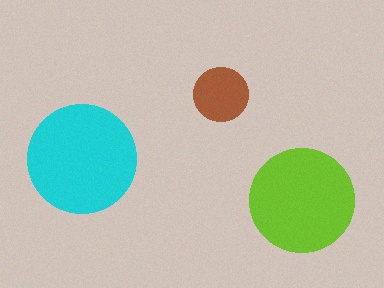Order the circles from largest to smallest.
the cyan one, the lime one, the brown one.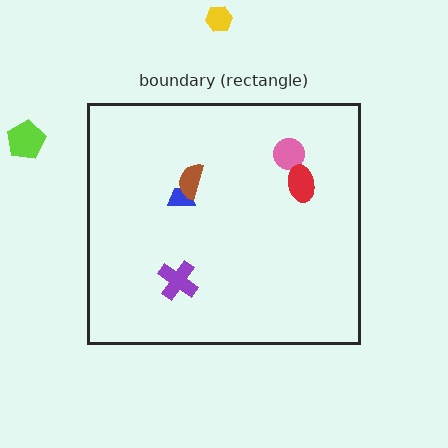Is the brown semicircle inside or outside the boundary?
Inside.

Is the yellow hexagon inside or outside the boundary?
Outside.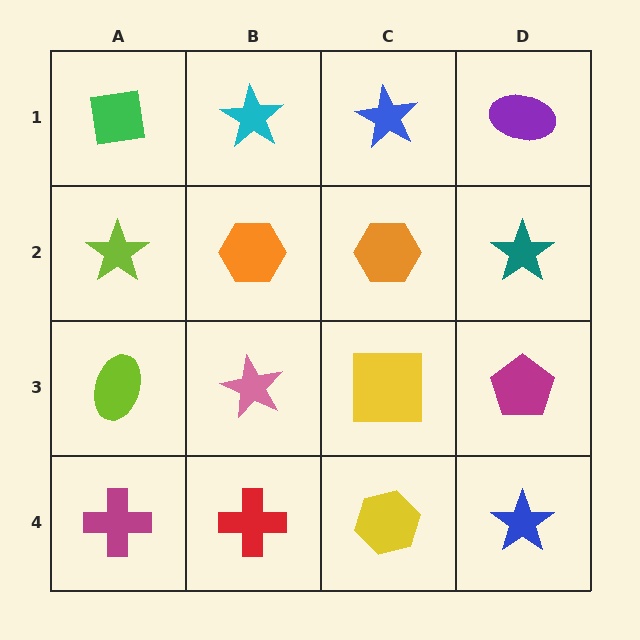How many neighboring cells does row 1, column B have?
3.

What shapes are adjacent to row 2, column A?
A green square (row 1, column A), a lime ellipse (row 3, column A), an orange hexagon (row 2, column B).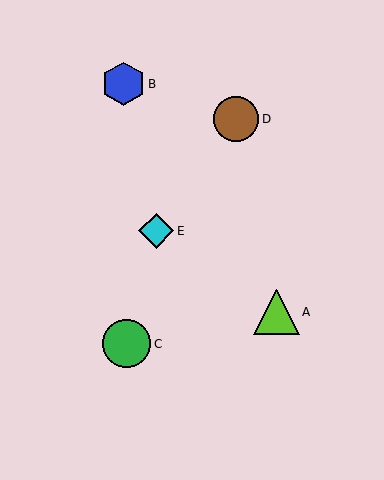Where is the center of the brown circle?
The center of the brown circle is at (236, 119).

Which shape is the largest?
The green circle (labeled C) is the largest.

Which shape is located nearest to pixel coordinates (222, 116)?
The brown circle (labeled D) at (236, 119) is nearest to that location.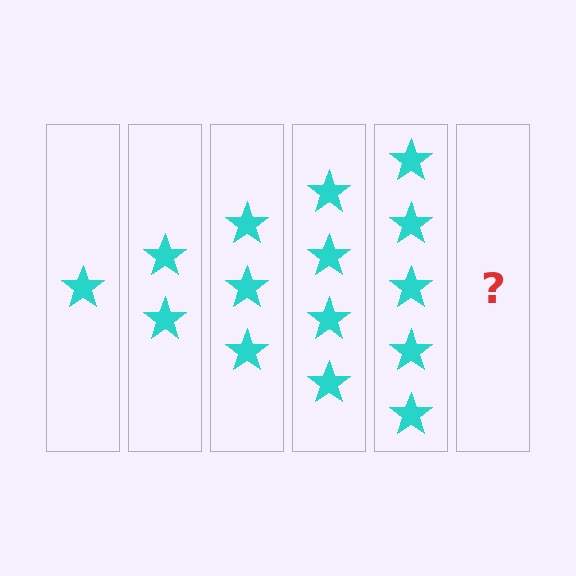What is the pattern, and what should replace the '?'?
The pattern is that each step adds one more star. The '?' should be 6 stars.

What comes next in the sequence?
The next element should be 6 stars.